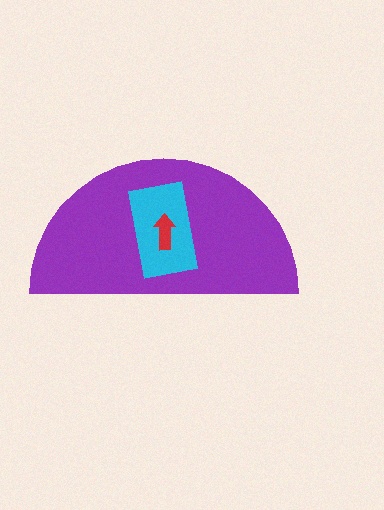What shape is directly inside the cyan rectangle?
The red arrow.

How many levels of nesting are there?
3.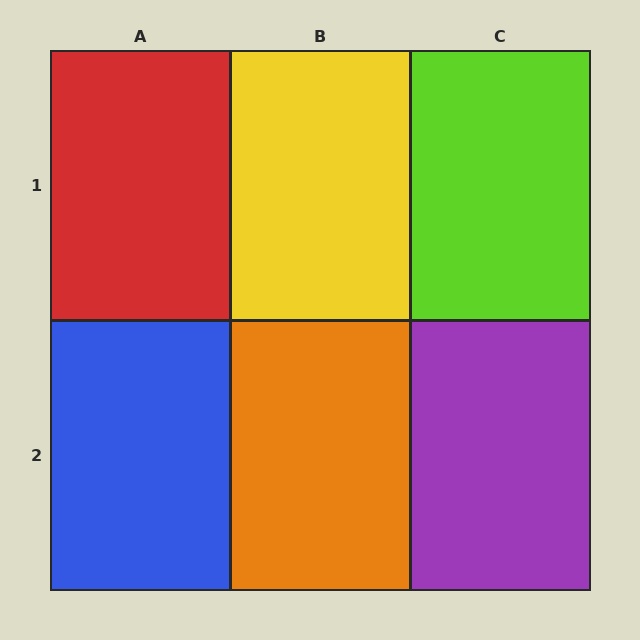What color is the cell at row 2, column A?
Blue.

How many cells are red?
1 cell is red.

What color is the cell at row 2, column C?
Purple.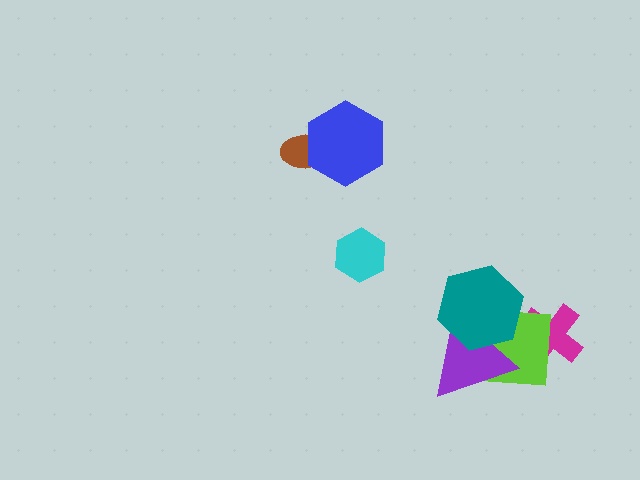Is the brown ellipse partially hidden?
Yes, it is partially covered by another shape.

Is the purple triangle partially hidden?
Yes, it is partially covered by another shape.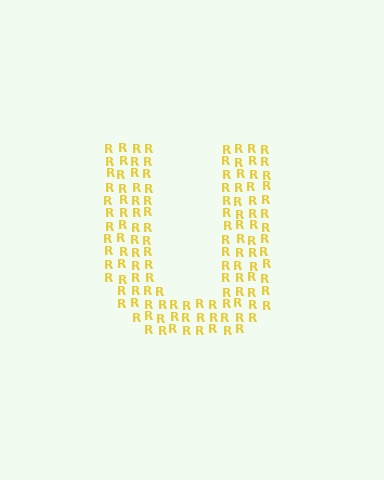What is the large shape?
The large shape is the letter U.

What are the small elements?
The small elements are letter R's.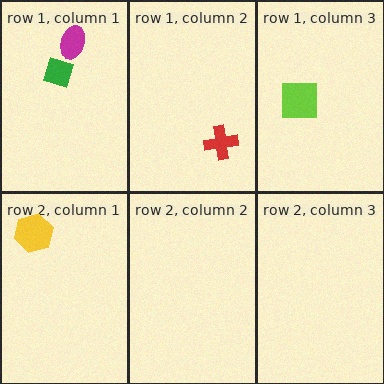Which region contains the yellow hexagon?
The row 2, column 1 region.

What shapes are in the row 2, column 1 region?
The yellow hexagon.